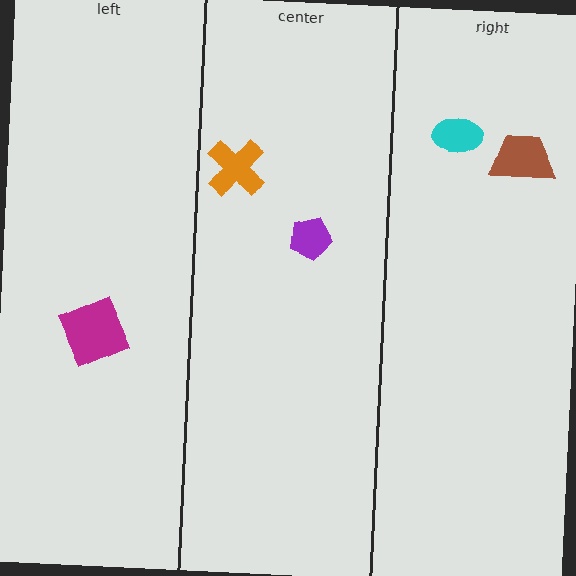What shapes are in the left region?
The magenta square.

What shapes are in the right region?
The brown trapezoid, the cyan ellipse.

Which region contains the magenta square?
The left region.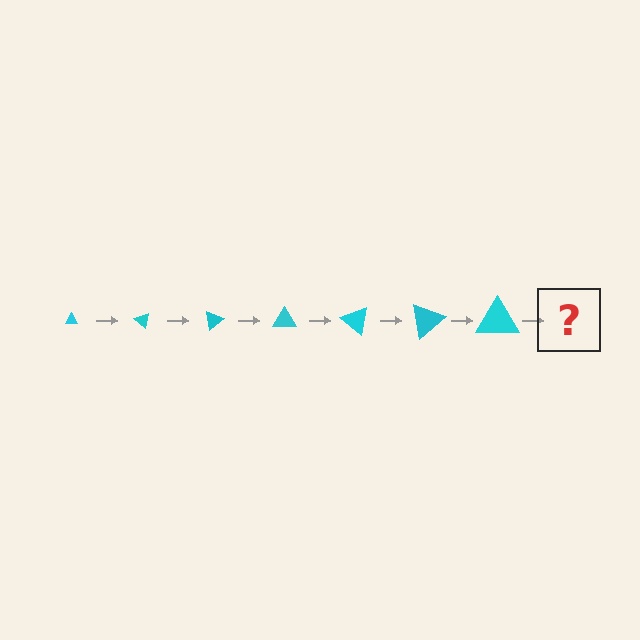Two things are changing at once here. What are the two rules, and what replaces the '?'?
The two rules are that the triangle grows larger each step and it rotates 40 degrees each step. The '?' should be a triangle, larger than the previous one and rotated 280 degrees from the start.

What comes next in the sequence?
The next element should be a triangle, larger than the previous one and rotated 280 degrees from the start.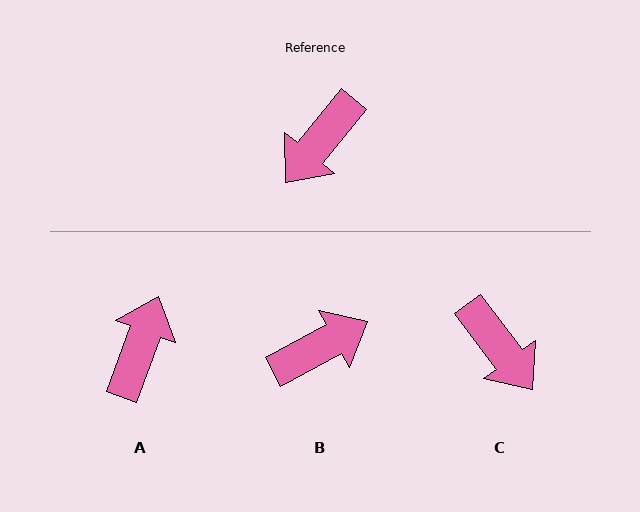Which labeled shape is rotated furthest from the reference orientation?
A, about 161 degrees away.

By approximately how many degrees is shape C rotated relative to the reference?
Approximately 76 degrees counter-clockwise.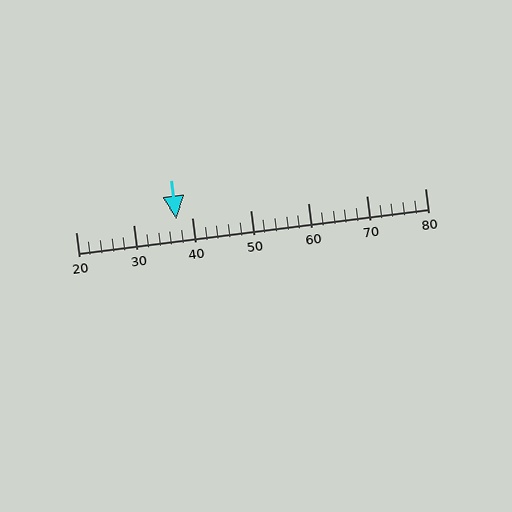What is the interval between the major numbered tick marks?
The major tick marks are spaced 10 units apart.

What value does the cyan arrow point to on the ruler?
The cyan arrow points to approximately 37.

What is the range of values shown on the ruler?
The ruler shows values from 20 to 80.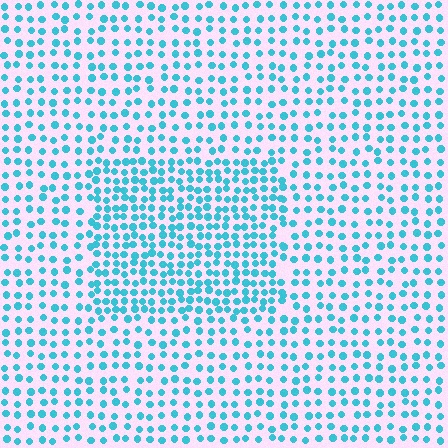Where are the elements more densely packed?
The elements are more densely packed inside the rectangle boundary.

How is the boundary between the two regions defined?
The boundary is defined by a change in element density (approximately 1.7x ratio). All elements are the same color, size, and shape.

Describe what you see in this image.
The image contains small cyan elements arranged at two different densities. A rectangle-shaped region is visible where the elements are more densely packed than the surrounding area.